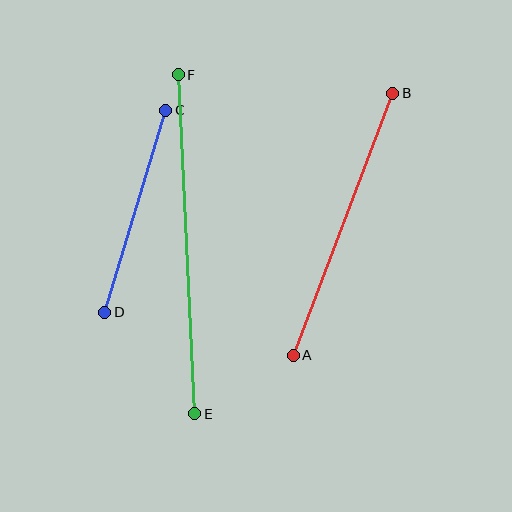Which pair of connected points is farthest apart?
Points E and F are farthest apart.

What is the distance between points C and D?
The distance is approximately 211 pixels.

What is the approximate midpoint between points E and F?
The midpoint is at approximately (186, 244) pixels.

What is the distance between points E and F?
The distance is approximately 339 pixels.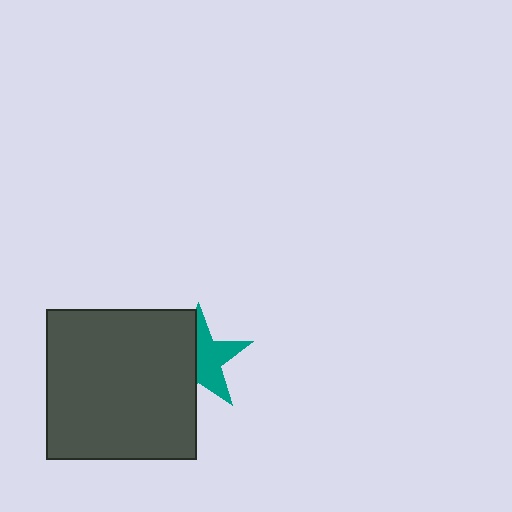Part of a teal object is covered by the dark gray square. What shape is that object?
It is a star.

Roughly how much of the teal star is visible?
About half of it is visible (roughly 53%).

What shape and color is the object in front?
The object in front is a dark gray square.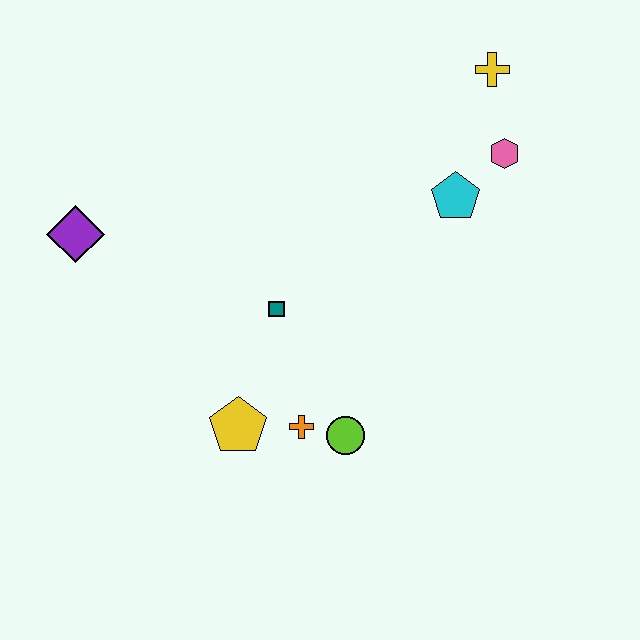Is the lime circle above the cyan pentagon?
No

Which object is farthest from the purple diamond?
The yellow cross is farthest from the purple diamond.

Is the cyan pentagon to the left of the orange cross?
No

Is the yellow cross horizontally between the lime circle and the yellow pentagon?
No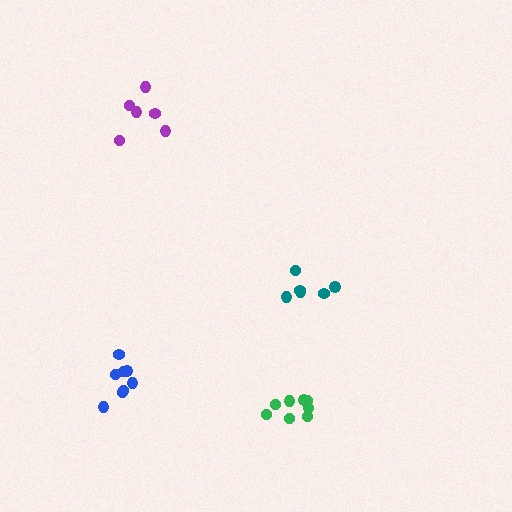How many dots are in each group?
Group 1: 6 dots, Group 2: 6 dots, Group 3: 8 dots, Group 4: 8 dots (28 total).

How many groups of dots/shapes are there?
There are 4 groups.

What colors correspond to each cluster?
The clusters are colored: purple, teal, green, blue.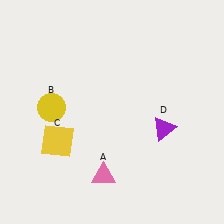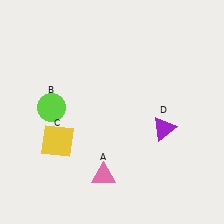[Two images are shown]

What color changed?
The circle (B) changed from yellow in Image 1 to lime in Image 2.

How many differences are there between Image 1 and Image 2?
There is 1 difference between the two images.